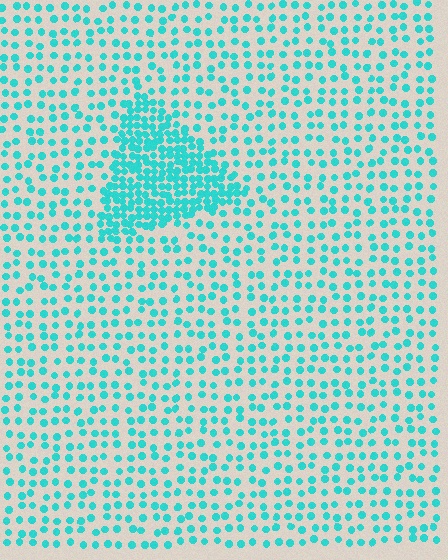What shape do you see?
I see a triangle.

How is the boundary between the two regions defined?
The boundary is defined by a change in element density (approximately 2.6x ratio). All elements are the same color, size, and shape.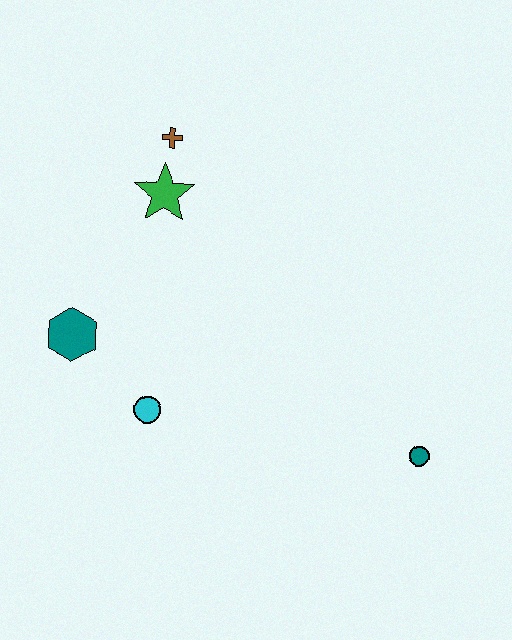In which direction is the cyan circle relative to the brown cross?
The cyan circle is below the brown cross.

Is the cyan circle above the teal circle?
Yes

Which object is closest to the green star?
The brown cross is closest to the green star.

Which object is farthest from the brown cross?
The teal circle is farthest from the brown cross.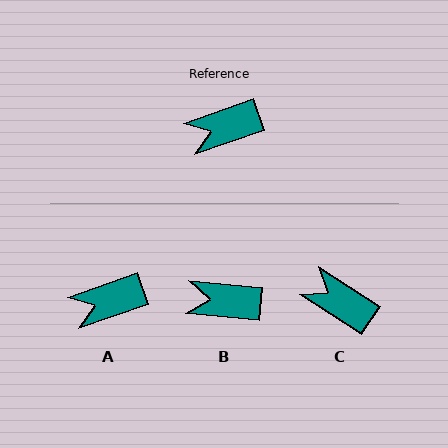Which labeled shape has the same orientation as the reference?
A.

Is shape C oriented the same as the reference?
No, it is off by about 53 degrees.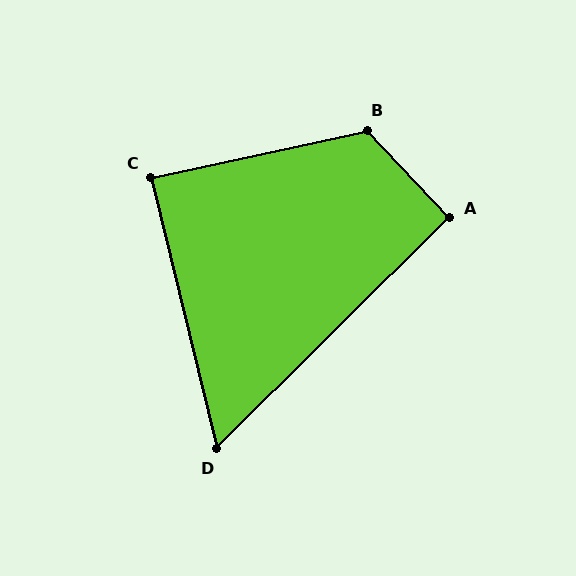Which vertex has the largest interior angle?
B, at approximately 121 degrees.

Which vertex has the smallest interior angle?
D, at approximately 59 degrees.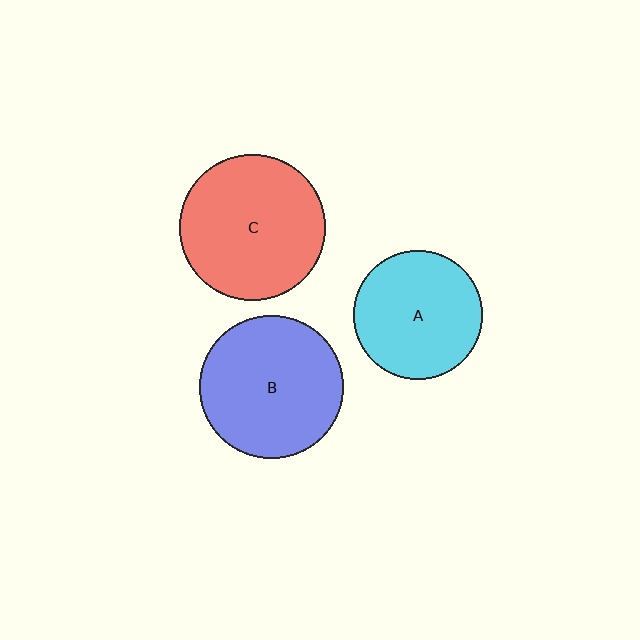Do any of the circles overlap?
No, none of the circles overlap.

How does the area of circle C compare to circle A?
Approximately 1.3 times.